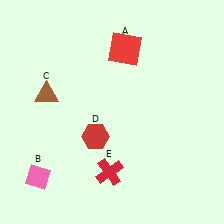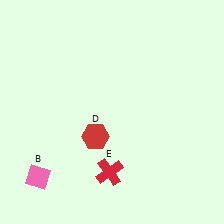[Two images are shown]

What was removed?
The brown triangle (C), the red square (A) were removed in Image 2.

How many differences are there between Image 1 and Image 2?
There are 2 differences between the two images.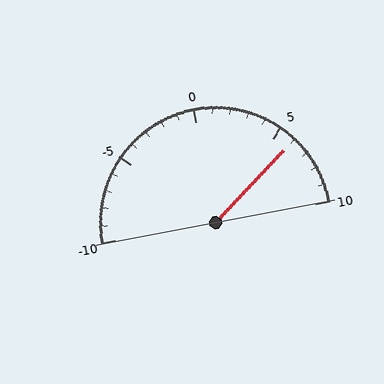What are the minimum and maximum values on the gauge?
The gauge ranges from -10 to 10.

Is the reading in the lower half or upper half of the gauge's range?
The reading is in the upper half of the range (-10 to 10).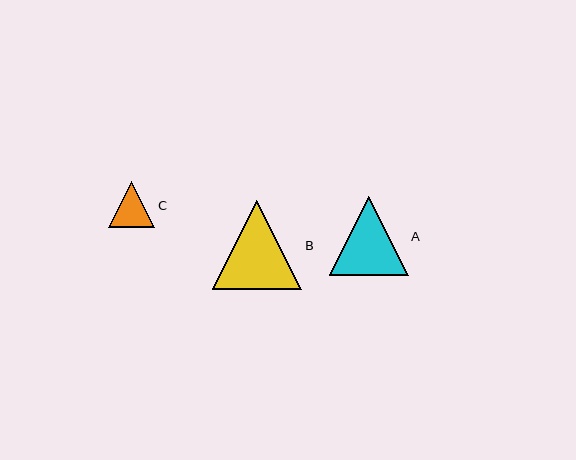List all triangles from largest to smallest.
From largest to smallest: B, A, C.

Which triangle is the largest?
Triangle B is the largest with a size of approximately 90 pixels.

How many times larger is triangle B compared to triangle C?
Triangle B is approximately 1.9 times the size of triangle C.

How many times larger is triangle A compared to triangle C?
Triangle A is approximately 1.7 times the size of triangle C.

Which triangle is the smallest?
Triangle C is the smallest with a size of approximately 47 pixels.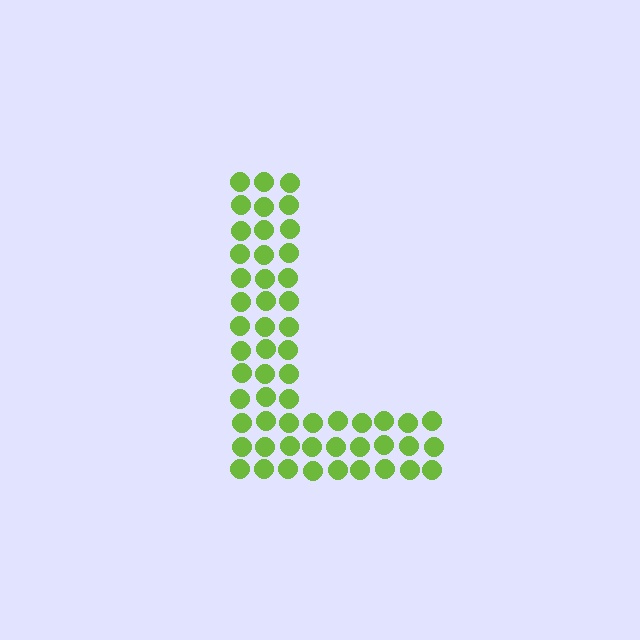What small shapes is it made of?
It is made of small circles.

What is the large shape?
The large shape is the letter L.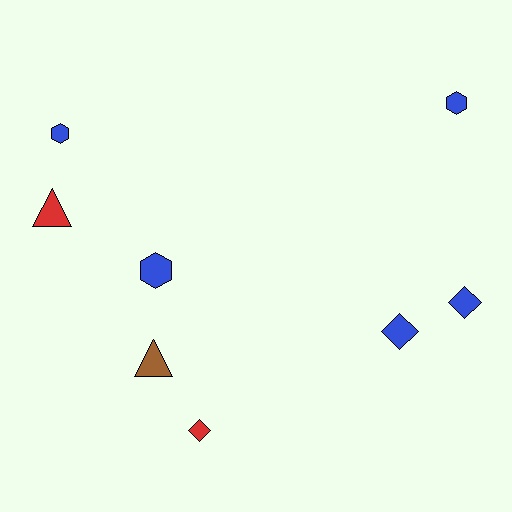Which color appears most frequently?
Blue, with 5 objects.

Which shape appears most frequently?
Diamond, with 3 objects.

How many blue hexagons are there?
There are 3 blue hexagons.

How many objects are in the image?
There are 8 objects.